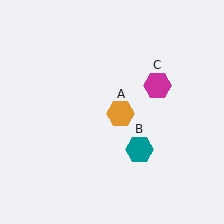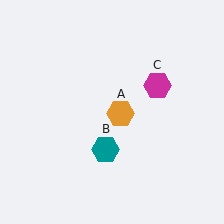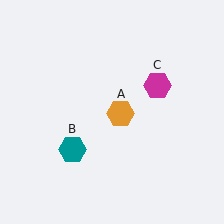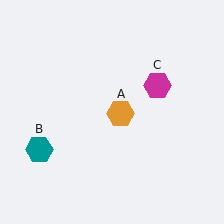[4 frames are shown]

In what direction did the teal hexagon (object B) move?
The teal hexagon (object B) moved left.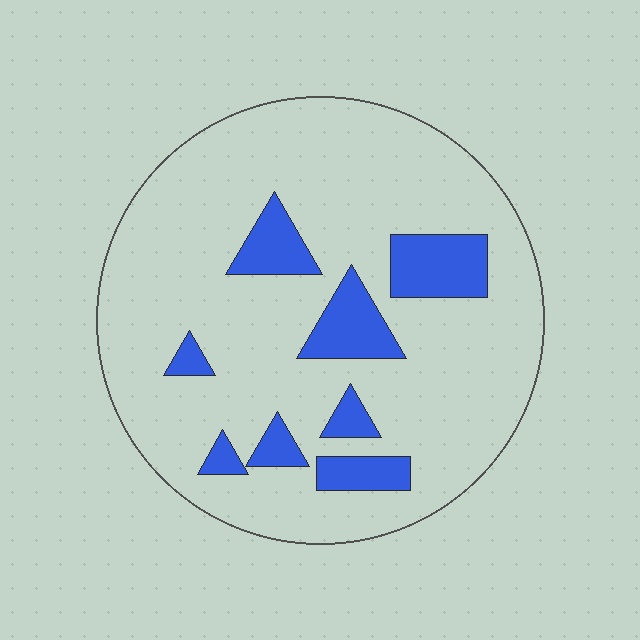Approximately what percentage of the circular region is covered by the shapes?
Approximately 15%.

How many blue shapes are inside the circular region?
8.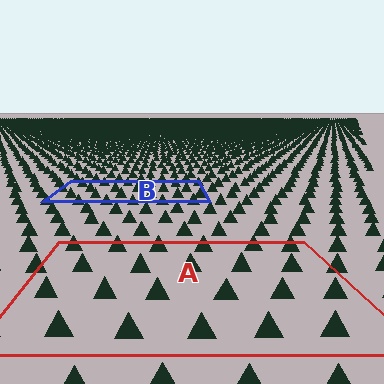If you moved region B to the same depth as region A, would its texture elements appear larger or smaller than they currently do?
They would appear larger. At a closer depth, the same texture elements are projected at a bigger on-screen size.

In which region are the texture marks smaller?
The texture marks are smaller in region B, because it is farther away.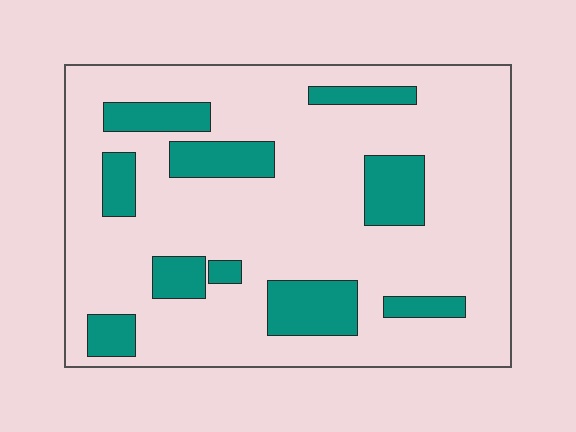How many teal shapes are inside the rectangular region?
10.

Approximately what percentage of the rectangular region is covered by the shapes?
Approximately 20%.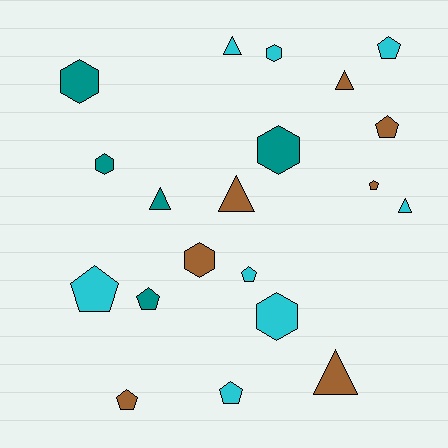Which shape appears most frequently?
Pentagon, with 8 objects.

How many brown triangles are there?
There are 3 brown triangles.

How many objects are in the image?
There are 20 objects.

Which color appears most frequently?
Cyan, with 8 objects.